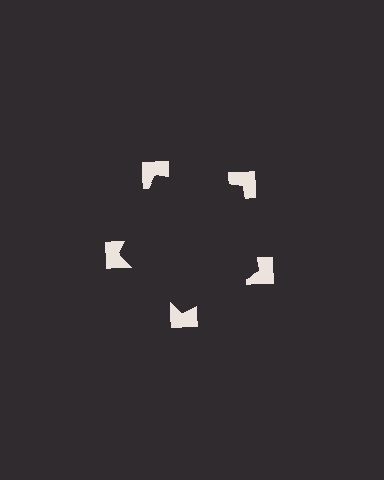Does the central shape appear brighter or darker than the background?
It typically appears slightly darker than the background, even though no actual brightness change is drawn.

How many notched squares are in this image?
There are 5 — one at each vertex of the illusory pentagon.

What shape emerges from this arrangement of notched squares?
An illusory pentagon — its edges are inferred from the aligned wedge cuts in the notched squares, not physically drawn.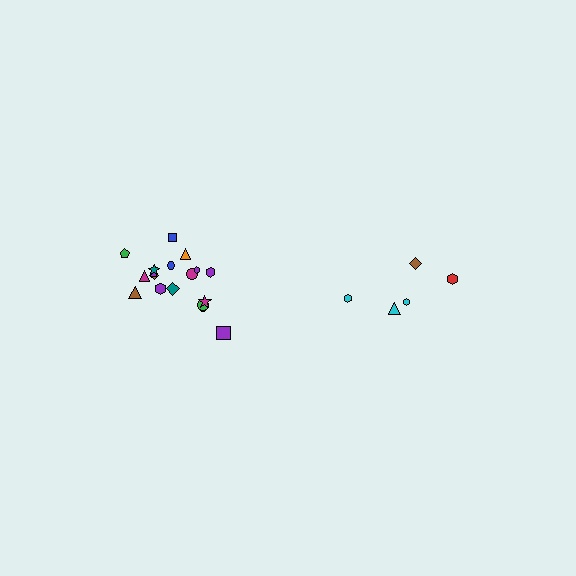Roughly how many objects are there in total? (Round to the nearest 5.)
Roughly 25 objects in total.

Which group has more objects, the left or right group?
The left group.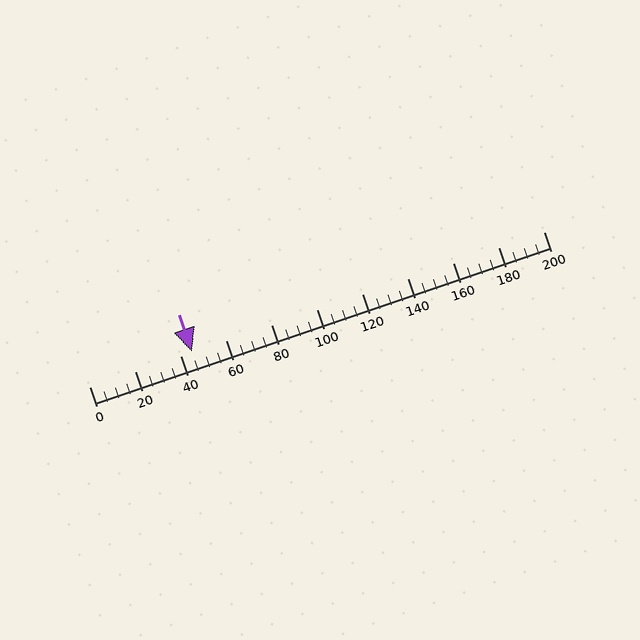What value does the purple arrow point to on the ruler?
The purple arrow points to approximately 45.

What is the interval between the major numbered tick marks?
The major tick marks are spaced 20 units apart.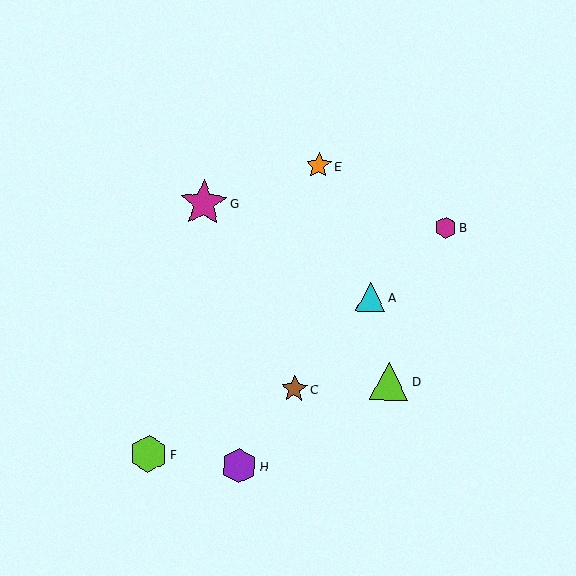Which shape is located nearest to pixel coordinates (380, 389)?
The lime triangle (labeled D) at (389, 381) is nearest to that location.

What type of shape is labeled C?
Shape C is a brown star.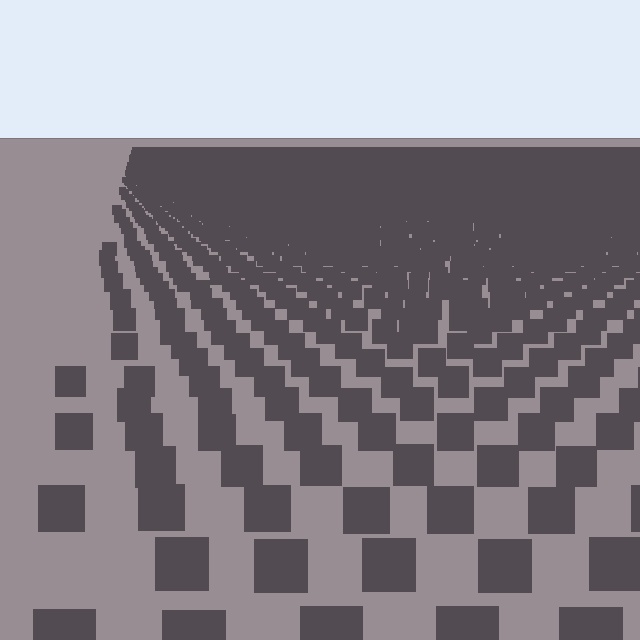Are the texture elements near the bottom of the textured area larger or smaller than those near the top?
Larger. Near the bottom, elements are closer to the viewer and appear at a bigger on-screen size.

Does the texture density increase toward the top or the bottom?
Density increases toward the top.